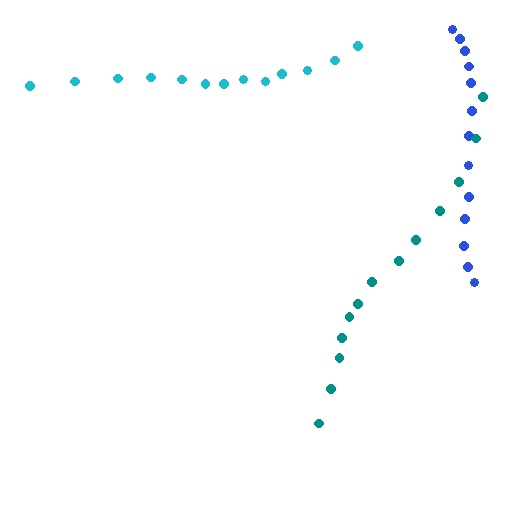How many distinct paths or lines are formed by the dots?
There are 3 distinct paths.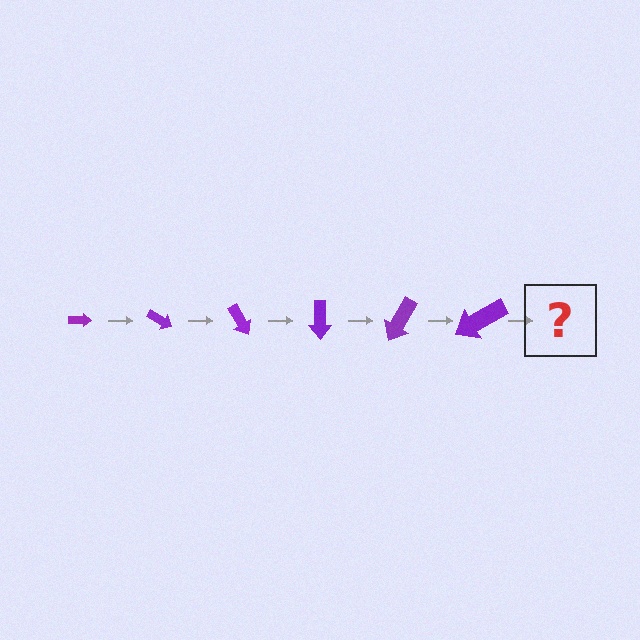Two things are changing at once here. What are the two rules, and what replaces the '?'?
The two rules are that the arrow grows larger each step and it rotates 30 degrees each step. The '?' should be an arrow, larger than the previous one and rotated 180 degrees from the start.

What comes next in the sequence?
The next element should be an arrow, larger than the previous one and rotated 180 degrees from the start.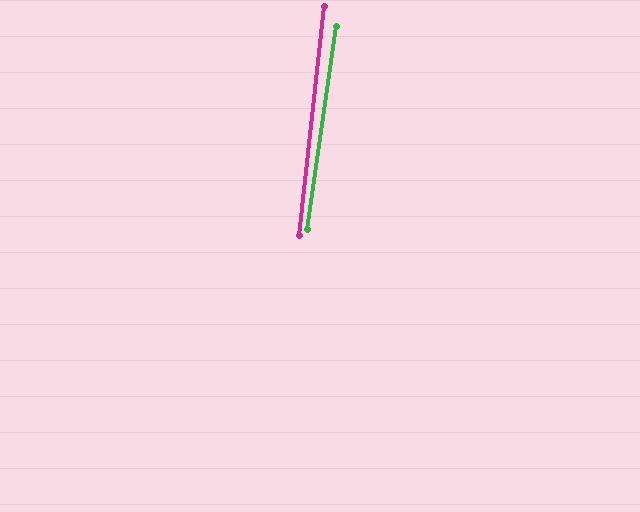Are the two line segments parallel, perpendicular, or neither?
Parallel — their directions differ by only 2.0°.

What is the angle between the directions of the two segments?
Approximately 2 degrees.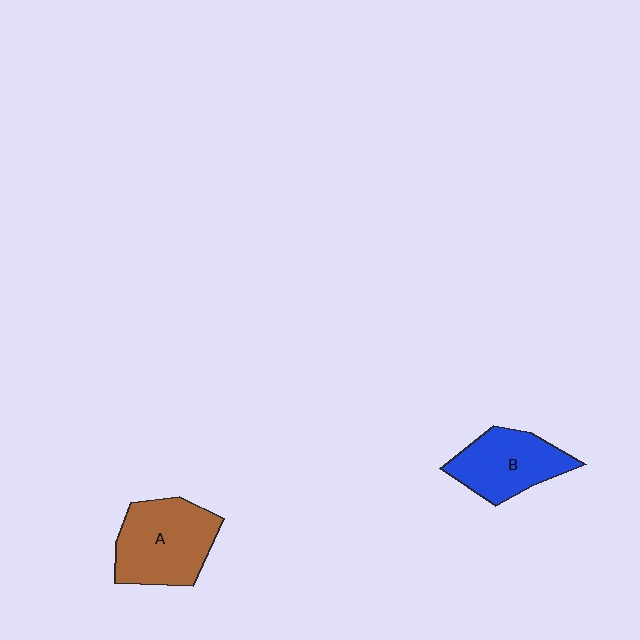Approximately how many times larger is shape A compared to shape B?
Approximately 1.2 times.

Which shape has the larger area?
Shape A (brown).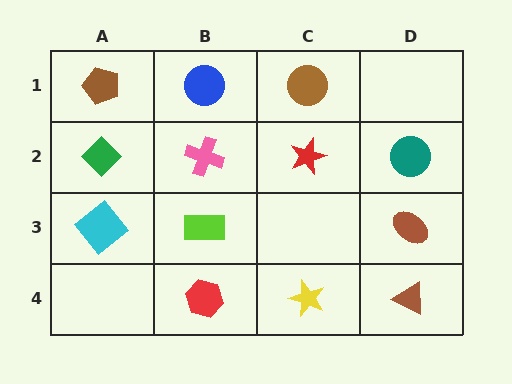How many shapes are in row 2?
4 shapes.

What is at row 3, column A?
A cyan diamond.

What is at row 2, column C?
A red star.